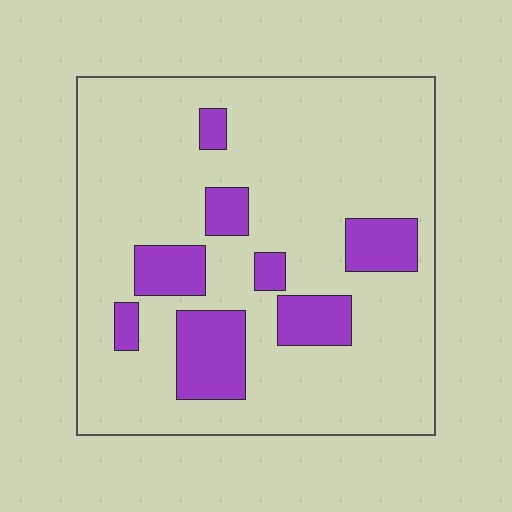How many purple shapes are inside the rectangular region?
8.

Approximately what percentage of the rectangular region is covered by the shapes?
Approximately 20%.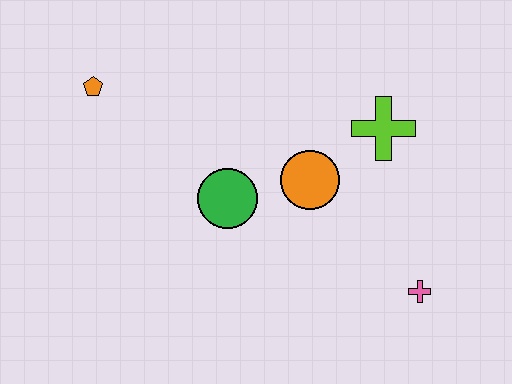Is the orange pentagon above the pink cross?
Yes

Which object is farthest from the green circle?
The pink cross is farthest from the green circle.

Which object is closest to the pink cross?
The orange circle is closest to the pink cross.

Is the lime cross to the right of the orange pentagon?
Yes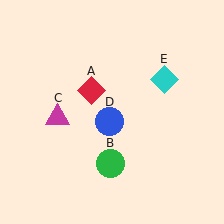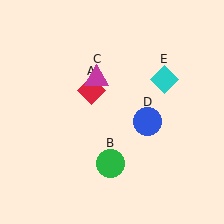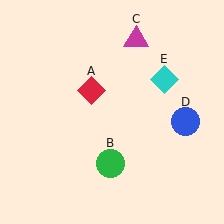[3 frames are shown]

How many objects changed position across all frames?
2 objects changed position: magenta triangle (object C), blue circle (object D).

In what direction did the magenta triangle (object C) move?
The magenta triangle (object C) moved up and to the right.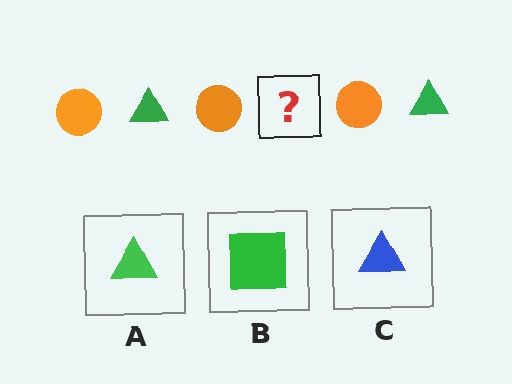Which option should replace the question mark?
Option A.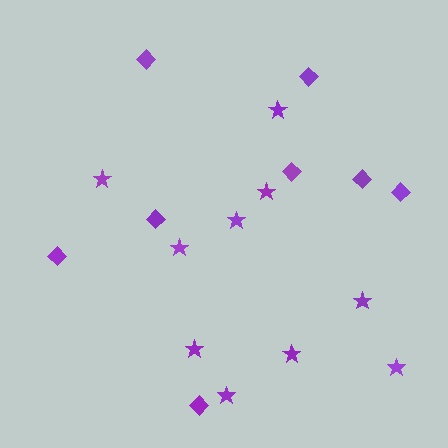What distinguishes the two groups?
There are 2 groups: one group of diamonds (8) and one group of stars (10).